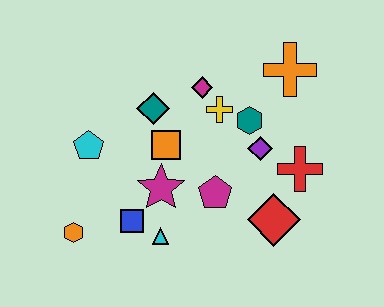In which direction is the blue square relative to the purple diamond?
The blue square is to the left of the purple diamond.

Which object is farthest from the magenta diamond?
The orange hexagon is farthest from the magenta diamond.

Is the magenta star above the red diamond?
Yes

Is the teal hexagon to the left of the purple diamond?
Yes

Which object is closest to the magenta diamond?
The yellow cross is closest to the magenta diamond.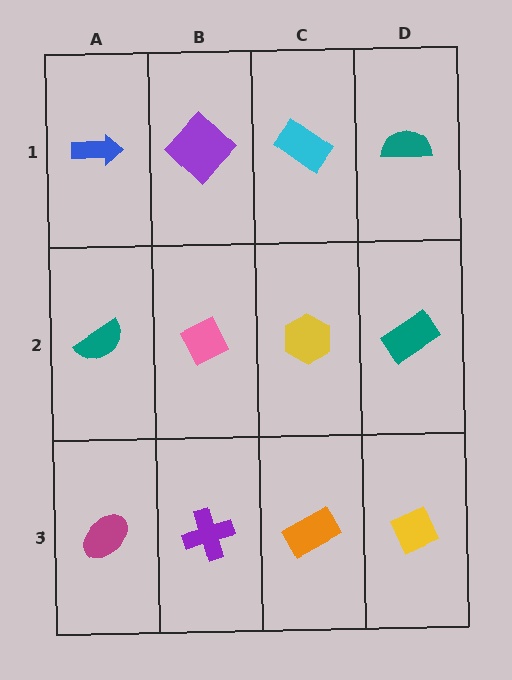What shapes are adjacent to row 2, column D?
A teal semicircle (row 1, column D), a yellow diamond (row 3, column D), a yellow hexagon (row 2, column C).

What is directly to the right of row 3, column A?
A purple cross.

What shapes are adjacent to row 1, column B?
A pink diamond (row 2, column B), a blue arrow (row 1, column A), a cyan rectangle (row 1, column C).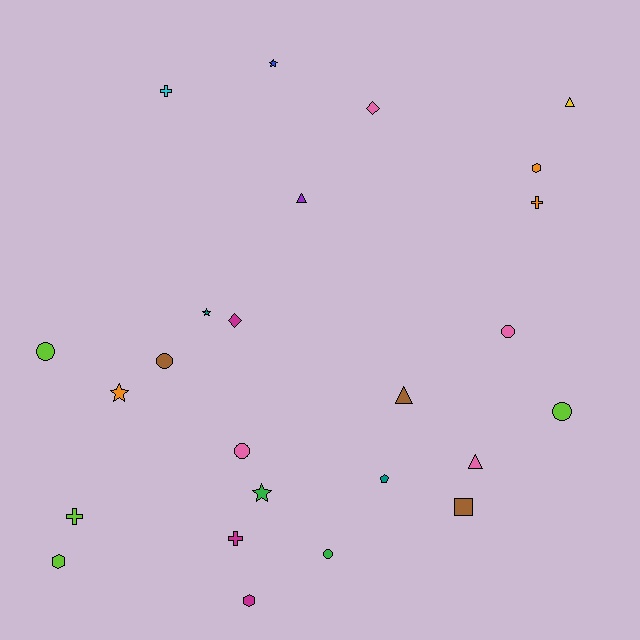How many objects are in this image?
There are 25 objects.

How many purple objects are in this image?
There is 1 purple object.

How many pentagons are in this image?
There is 1 pentagon.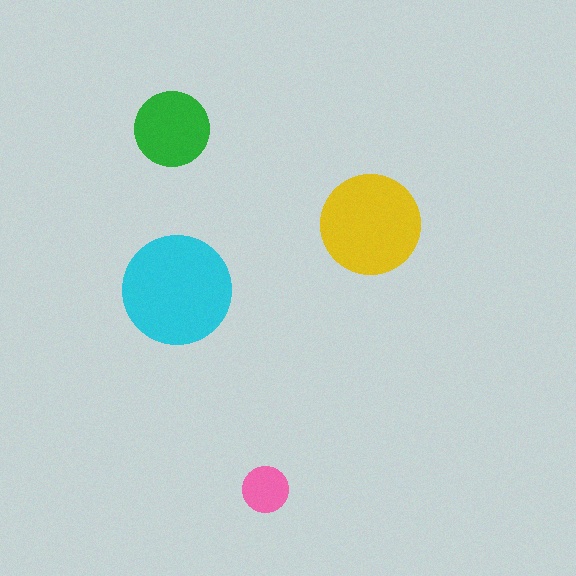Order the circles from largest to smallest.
the cyan one, the yellow one, the green one, the pink one.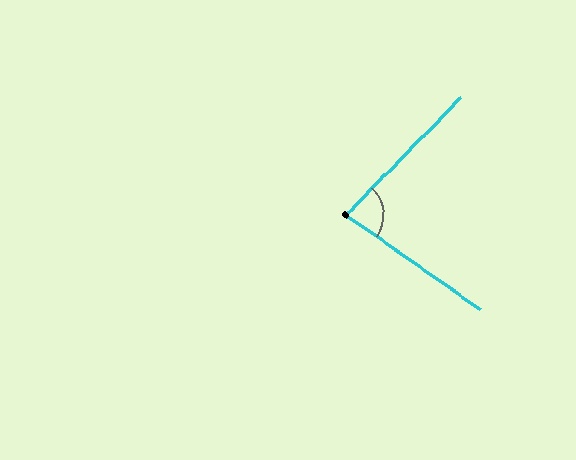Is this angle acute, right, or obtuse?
It is acute.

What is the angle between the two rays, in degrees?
Approximately 80 degrees.